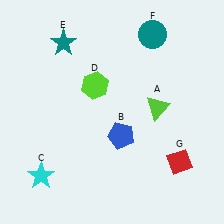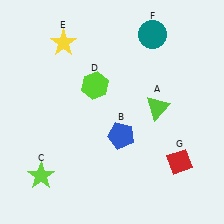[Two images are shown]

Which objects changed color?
C changed from cyan to lime. E changed from teal to yellow.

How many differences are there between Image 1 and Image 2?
There are 2 differences between the two images.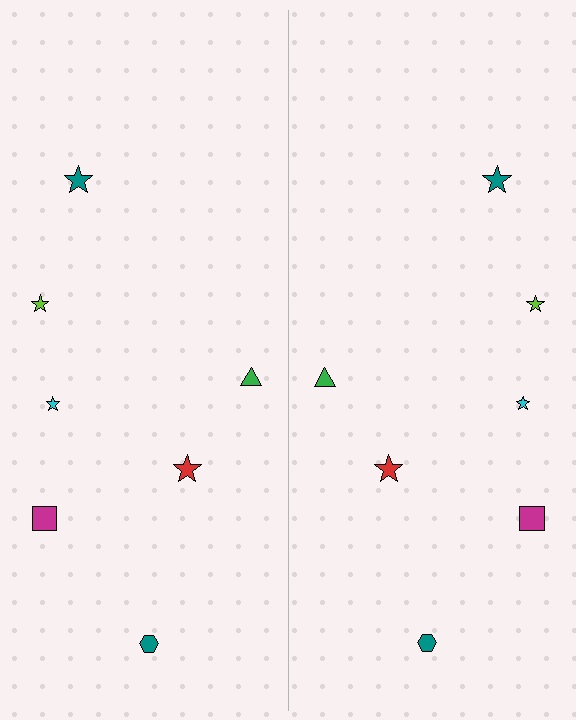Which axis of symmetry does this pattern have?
The pattern has a vertical axis of symmetry running through the center of the image.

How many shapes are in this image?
There are 14 shapes in this image.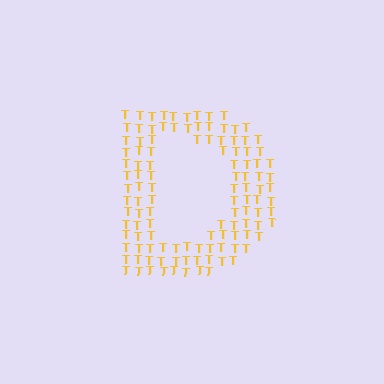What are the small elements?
The small elements are letter T's.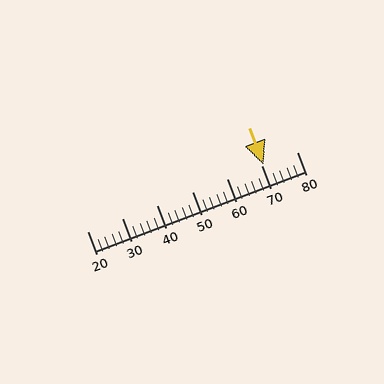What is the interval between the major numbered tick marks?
The major tick marks are spaced 10 units apart.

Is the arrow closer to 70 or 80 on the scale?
The arrow is closer to 70.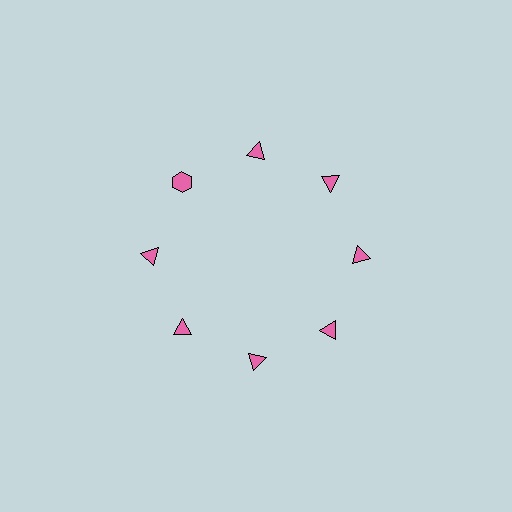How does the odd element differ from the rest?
It has a different shape: hexagon instead of triangle.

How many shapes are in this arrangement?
There are 8 shapes arranged in a ring pattern.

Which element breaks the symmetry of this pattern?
The pink hexagon at roughly the 10 o'clock position breaks the symmetry. All other shapes are pink triangles.